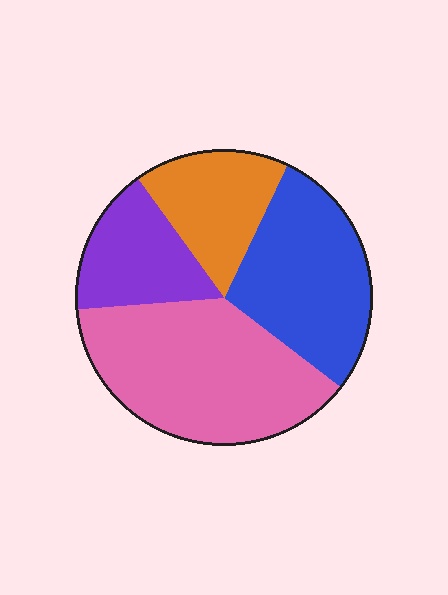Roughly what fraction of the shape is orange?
Orange covers 17% of the shape.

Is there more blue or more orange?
Blue.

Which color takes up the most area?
Pink, at roughly 40%.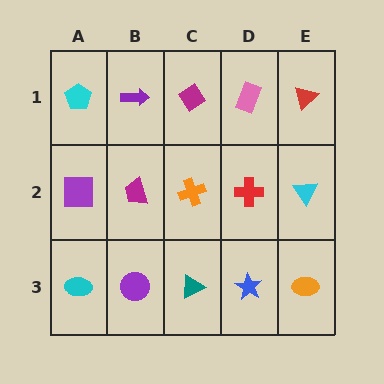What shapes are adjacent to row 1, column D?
A red cross (row 2, column D), a magenta diamond (row 1, column C), a red triangle (row 1, column E).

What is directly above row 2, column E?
A red triangle.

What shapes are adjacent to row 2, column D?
A pink rectangle (row 1, column D), a blue star (row 3, column D), an orange cross (row 2, column C), a cyan triangle (row 2, column E).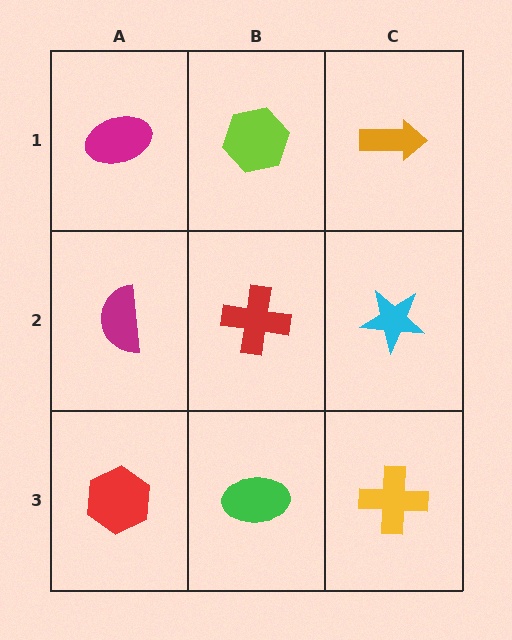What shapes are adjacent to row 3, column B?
A red cross (row 2, column B), a red hexagon (row 3, column A), a yellow cross (row 3, column C).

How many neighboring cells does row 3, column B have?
3.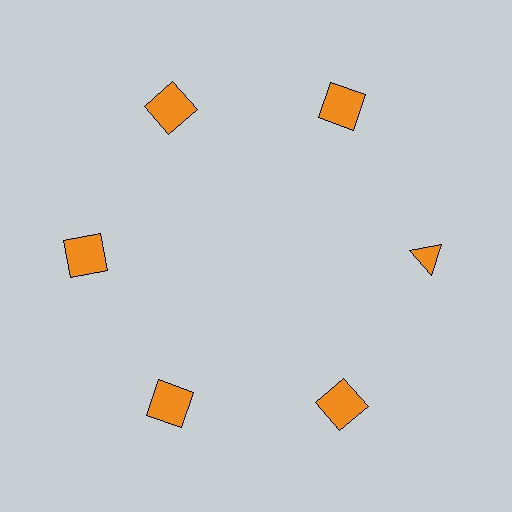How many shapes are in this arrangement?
There are 6 shapes arranged in a ring pattern.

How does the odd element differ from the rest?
It has a different shape: triangle instead of square.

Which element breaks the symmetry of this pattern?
The orange triangle at roughly the 3 o'clock position breaks the symmetry. All other shapes are orange squares.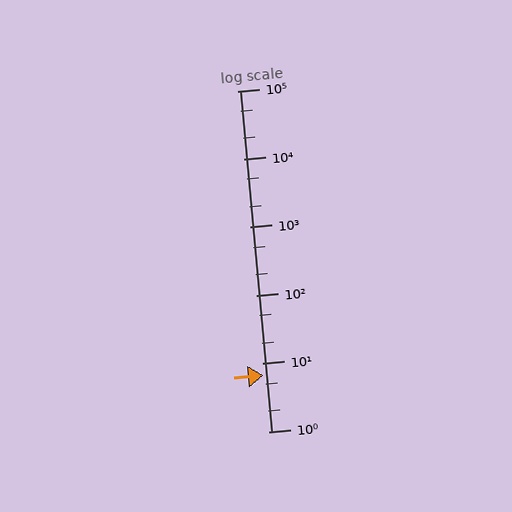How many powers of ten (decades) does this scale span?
The scale spans 5 decades, from 1 to 100000.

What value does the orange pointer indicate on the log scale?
The pointer indicates approximately 6.6.